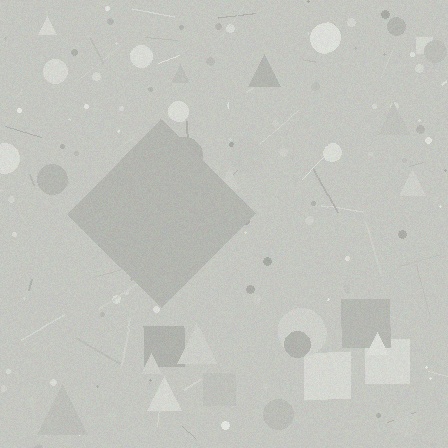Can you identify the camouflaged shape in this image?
The camouflaged shape is a diamond.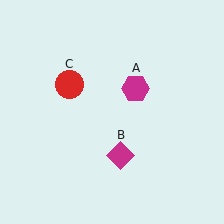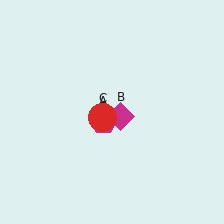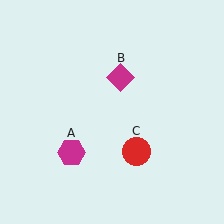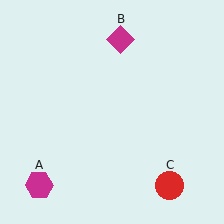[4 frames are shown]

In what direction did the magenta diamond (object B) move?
The magenta diamond (object B) moved up.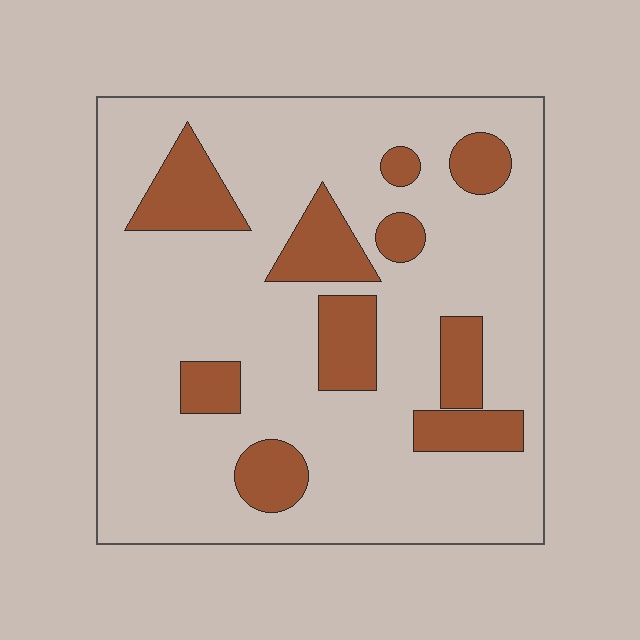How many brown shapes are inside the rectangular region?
10.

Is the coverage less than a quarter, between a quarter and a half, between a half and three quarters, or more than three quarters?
Less than a quarter.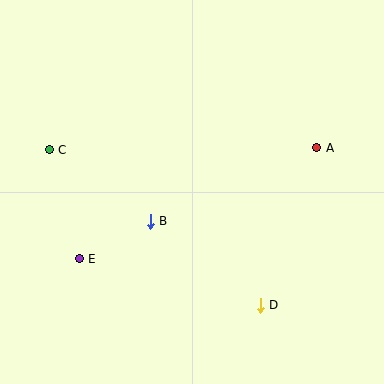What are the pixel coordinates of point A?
Point A is at (317, 148).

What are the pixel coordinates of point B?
Point B is at (150, 221).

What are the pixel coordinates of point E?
Point E is at (79, 259).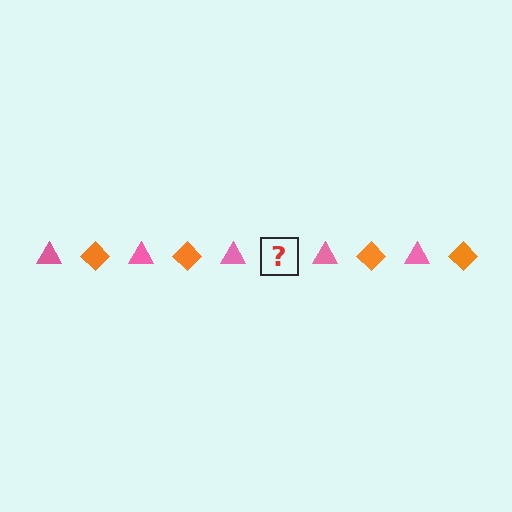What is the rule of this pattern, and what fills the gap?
The rule is that the pattern alternates between pink triangle and orange diamond. The gap should be filled with an orange diamond.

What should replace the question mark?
The question mark should be replaced with an orange diamond.